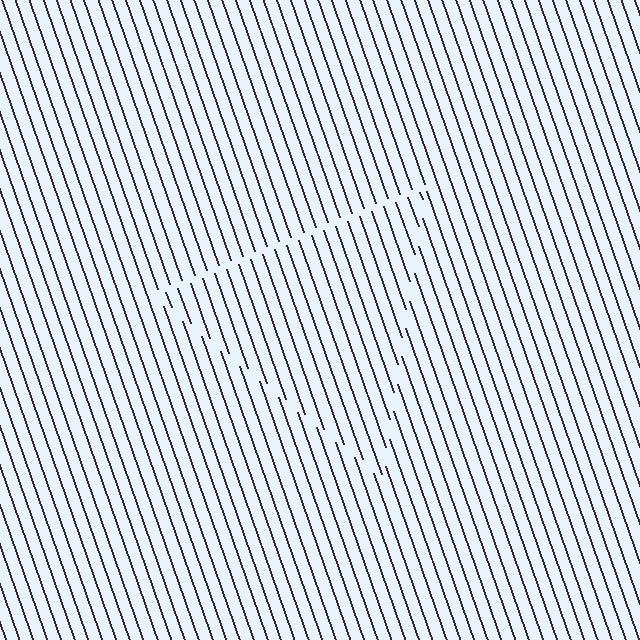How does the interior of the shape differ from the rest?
The interior of the shape contains the same grating, shifted by half a period — the contour is defined by the phase discontinuity where line-ends from the inner and outer gratings abut.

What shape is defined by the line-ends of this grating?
An illusory triangle. The interior of the shape contains the same grating, shifted by half a period — the contour is defined by the phase discontinuity where line-ends from the inner and outer gratings abut.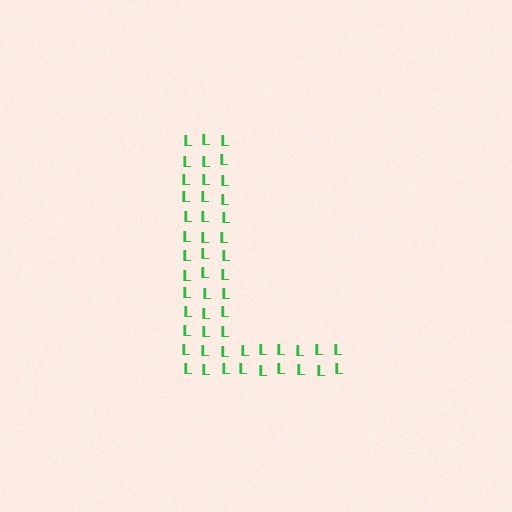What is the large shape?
The large shape is the letter L.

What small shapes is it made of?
It is made of small letter L's.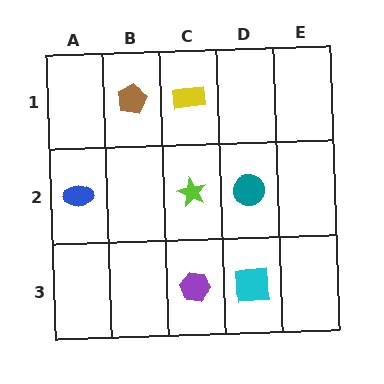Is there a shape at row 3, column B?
No, that cell is empty.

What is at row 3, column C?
A purple hexagon.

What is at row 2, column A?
A blue ellipse.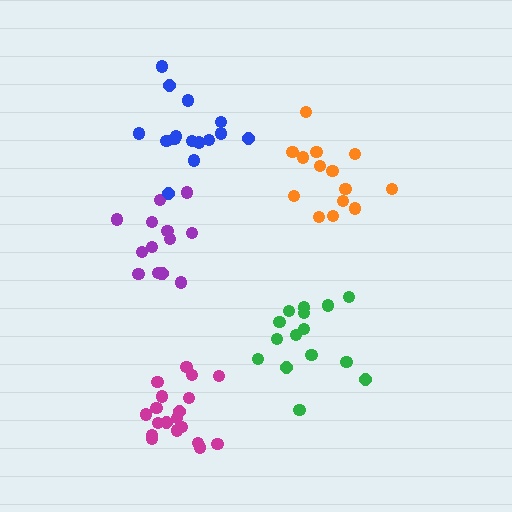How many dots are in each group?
Group 1: 14 dots, Group 2: 15 dots, Group 3: 19 dots, Group 4: 15 dots, Group 5: 15 dots (78 total).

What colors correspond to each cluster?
The clusters are colored: purple, blue, magenta, orange, green.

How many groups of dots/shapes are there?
There are 5 groups.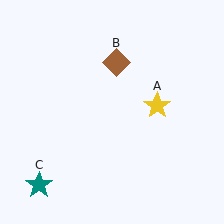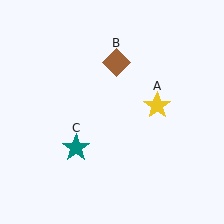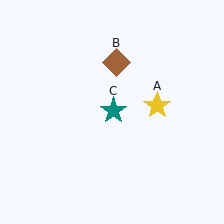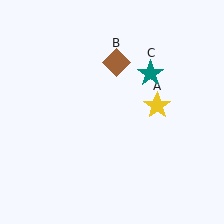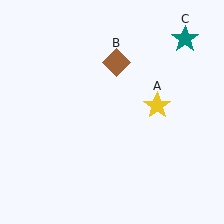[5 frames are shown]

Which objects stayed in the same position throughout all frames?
Yellow star (object A) and brown diamond (object B) remained stationary.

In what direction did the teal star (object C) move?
The teal star (object C) moved up and to the right.